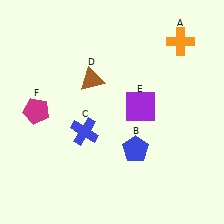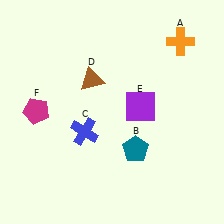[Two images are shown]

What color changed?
The pentagon (B) changed from blue in Image 1 to teal in Image 2.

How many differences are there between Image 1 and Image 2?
There is 1 difference between the two images.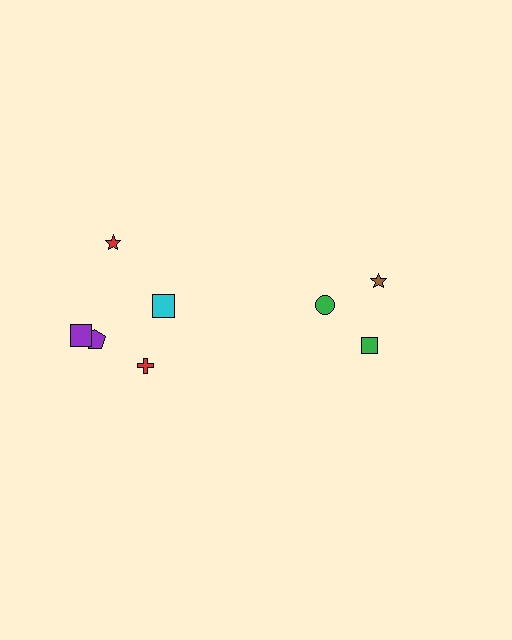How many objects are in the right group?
There are 3 objects.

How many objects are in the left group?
There are 5 objects.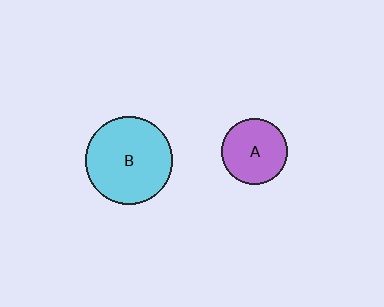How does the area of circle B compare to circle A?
Approximately 1.7 times.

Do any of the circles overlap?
No, none of the circles overlap.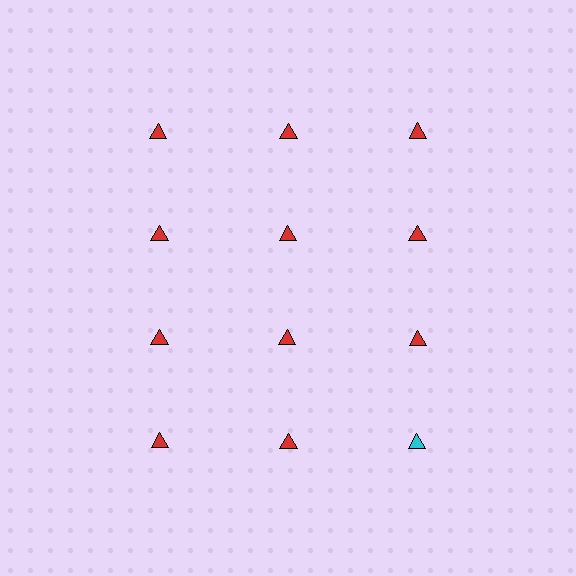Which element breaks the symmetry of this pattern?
The cyan triangle in the fourth row, center column breaks the symmetry. All other shapes are red triangles.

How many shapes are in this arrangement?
There are 12 shapes arranged in a grid pattern.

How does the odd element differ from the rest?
It has a different color: cyan instead of red.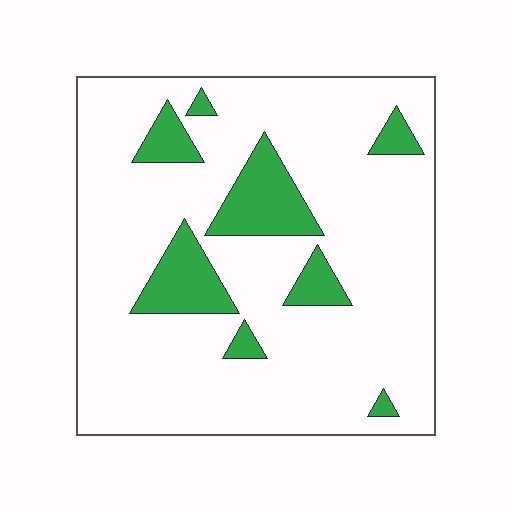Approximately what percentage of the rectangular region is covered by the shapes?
Approximately 15%.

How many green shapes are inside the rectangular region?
8.